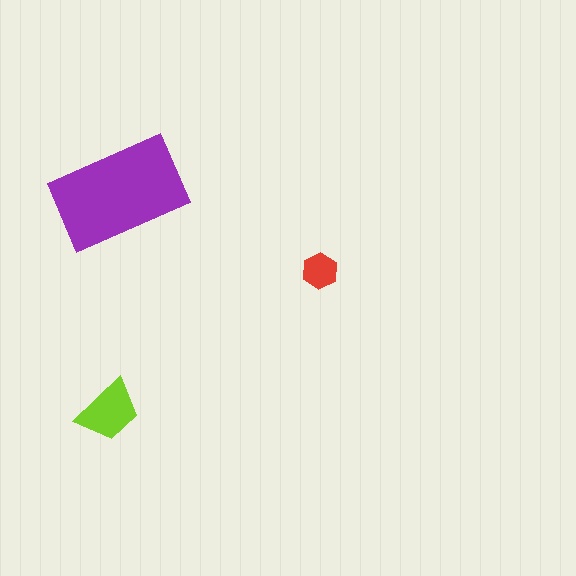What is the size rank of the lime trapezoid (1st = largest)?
2nd.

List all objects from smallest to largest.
The red hexagon, the lime trapezoid, the purple rectangle.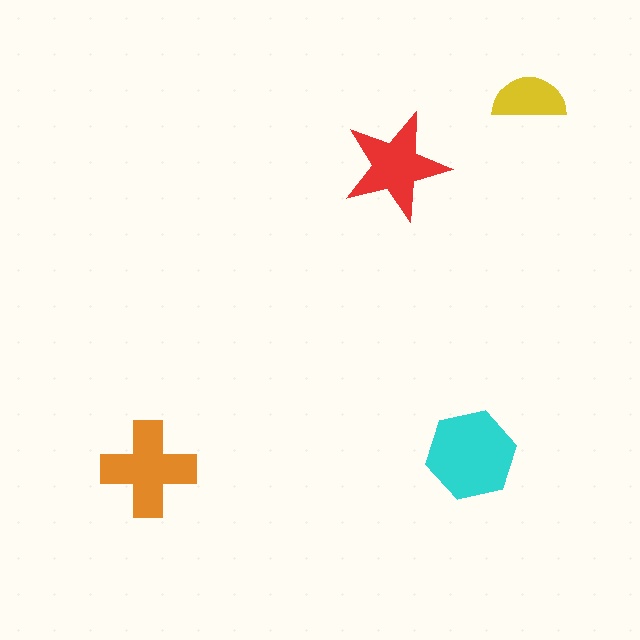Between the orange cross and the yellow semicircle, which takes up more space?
The orange cross.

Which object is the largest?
The cyan hexagon.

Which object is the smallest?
The yellow semicircle.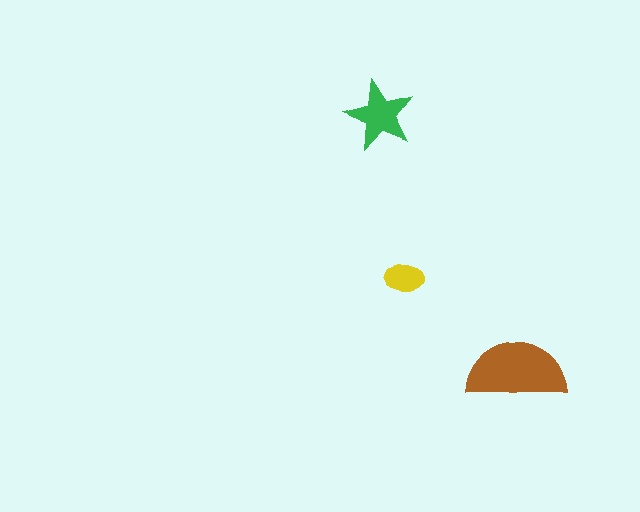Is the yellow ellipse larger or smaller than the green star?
Smaller.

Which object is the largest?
The brown semicircle.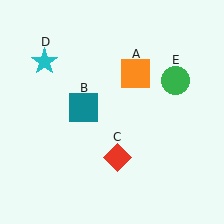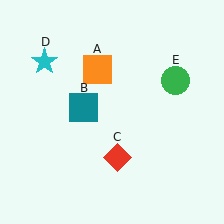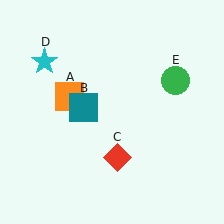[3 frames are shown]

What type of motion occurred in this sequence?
The orange square (object A) rotated counterclockwise around the center of the scene.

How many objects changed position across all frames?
1 object changed position: orange square (object A).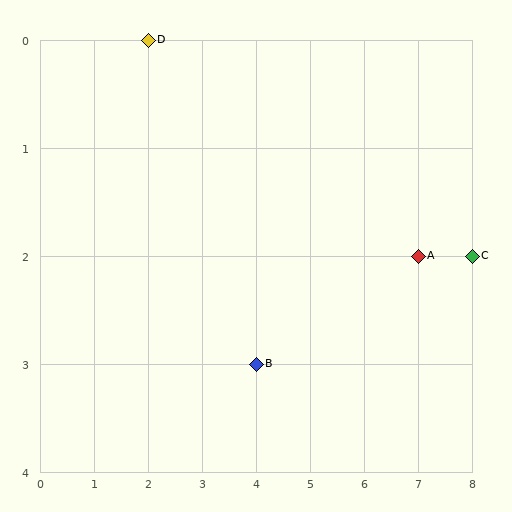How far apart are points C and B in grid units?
Points C and B are 4 columns and 1 row apart (about 4.1 grid units diagonally).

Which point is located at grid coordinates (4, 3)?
Point B is at (4, 3).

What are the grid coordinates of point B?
Point B is at grid coordinates (4, 3).